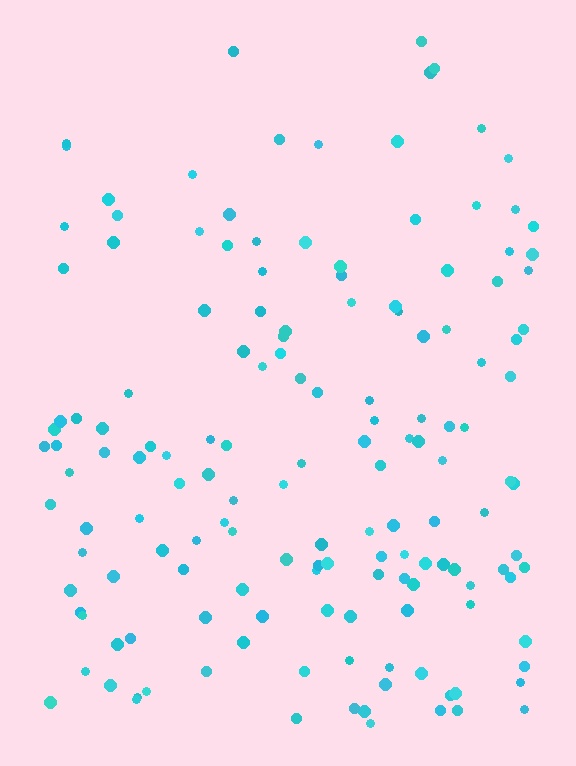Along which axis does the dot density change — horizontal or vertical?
Vertical.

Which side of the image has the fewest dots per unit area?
The top.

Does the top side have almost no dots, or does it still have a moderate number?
Still a moderate number, just noticeably fewer than the bottom.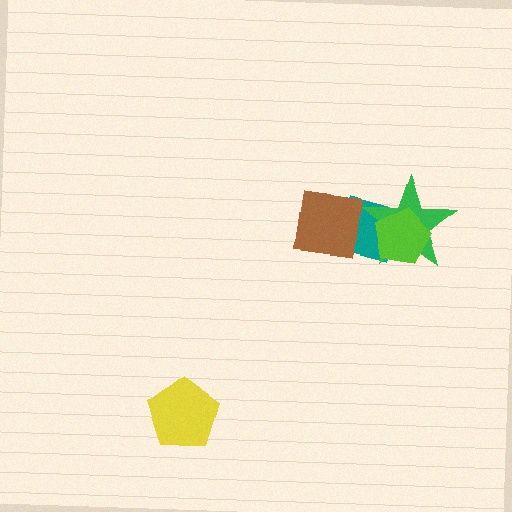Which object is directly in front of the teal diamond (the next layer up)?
The green star is directly in front of the teal diamond.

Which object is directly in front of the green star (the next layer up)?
The lime pentagon is directly in front of the green star.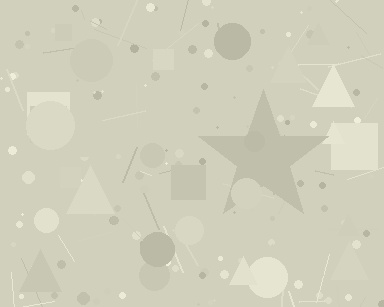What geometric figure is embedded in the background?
A star is embedded in the background.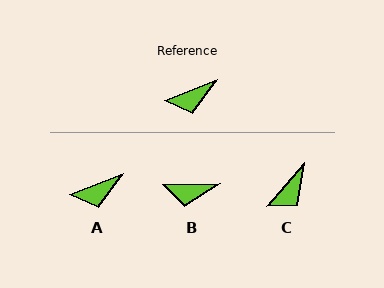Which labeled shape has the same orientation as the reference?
A.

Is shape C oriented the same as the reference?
No, it is off by about 27 degrees.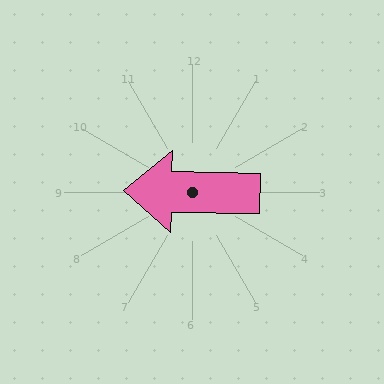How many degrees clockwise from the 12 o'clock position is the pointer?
Approximately 271 degrees.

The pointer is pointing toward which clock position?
Roughly 9 o'clock.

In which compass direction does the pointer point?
West.